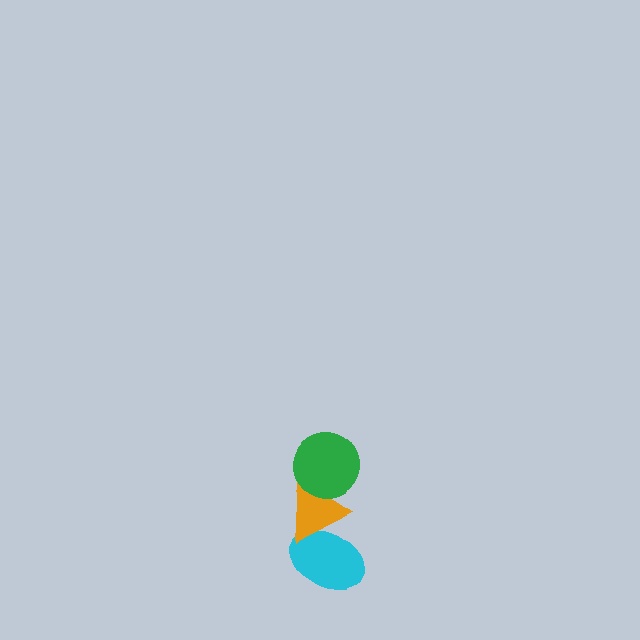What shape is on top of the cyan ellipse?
The orange triangle is on top of the cyan ellipse.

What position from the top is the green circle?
The green circle is 1st from the top.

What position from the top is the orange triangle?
The orange triangle is 2nd from the top.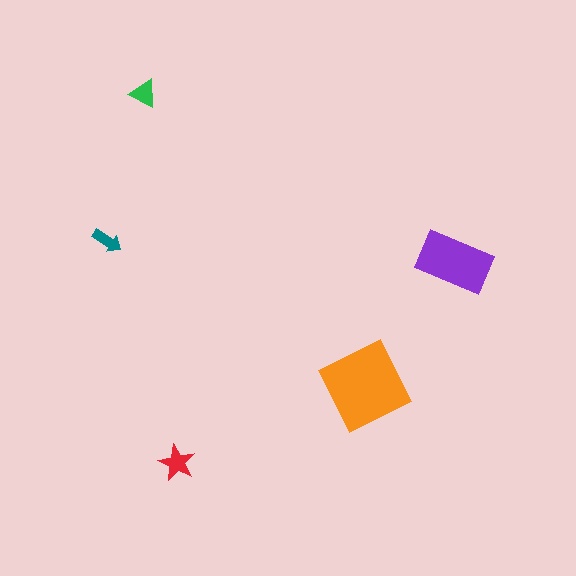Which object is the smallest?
The teal arrow.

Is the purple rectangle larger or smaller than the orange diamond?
Smaller.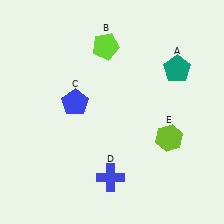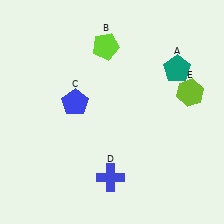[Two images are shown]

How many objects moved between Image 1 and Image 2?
1 object moved between the two images.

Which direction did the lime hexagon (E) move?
The lime hexagon (E) moved up.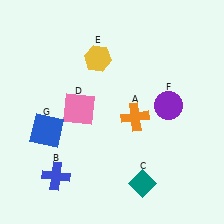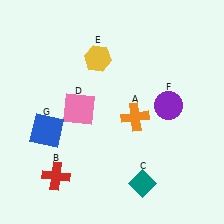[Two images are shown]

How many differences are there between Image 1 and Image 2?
There is 1 difference between the two images.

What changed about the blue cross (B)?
In Image 1, B is blue. In Image 2, it changed to red.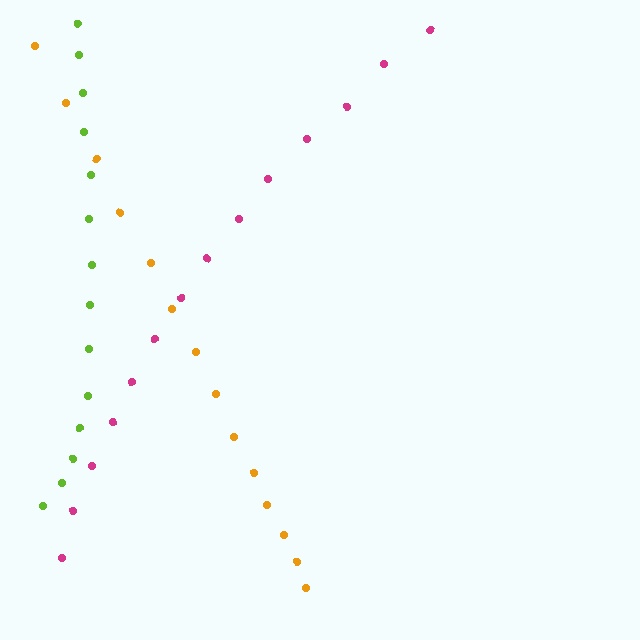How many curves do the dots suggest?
There are 3 distinct paths.